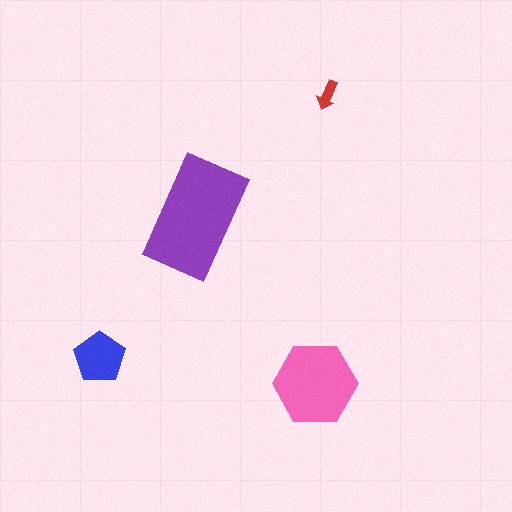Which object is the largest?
The purple rectangle.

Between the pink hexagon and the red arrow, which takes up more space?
The pink hexagon.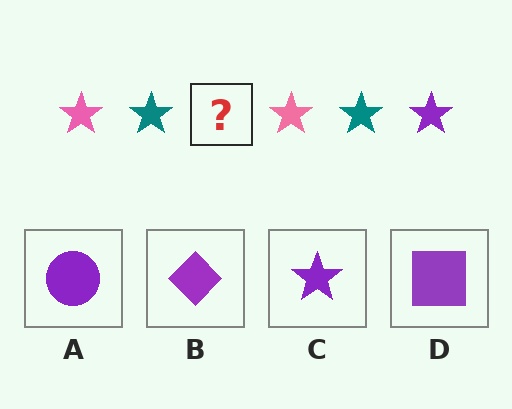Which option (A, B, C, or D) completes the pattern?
C.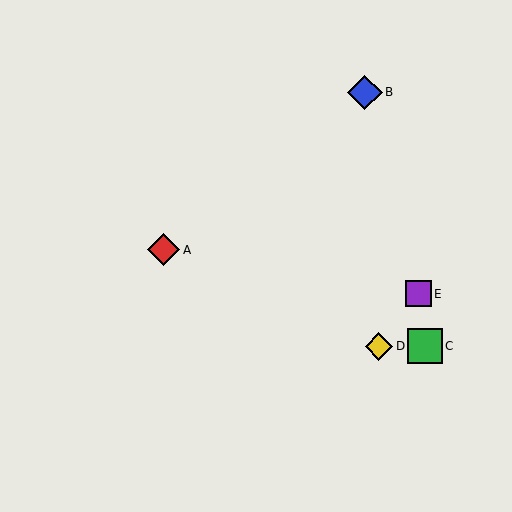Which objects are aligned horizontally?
Objects C, D are aligned horizontally.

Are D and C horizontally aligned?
Yes, both are at y≈346.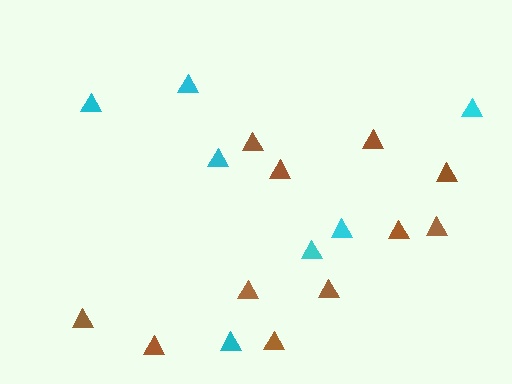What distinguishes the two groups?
There are 2 groups: one group of cyan triangles (7) and one group of brown triangles (11).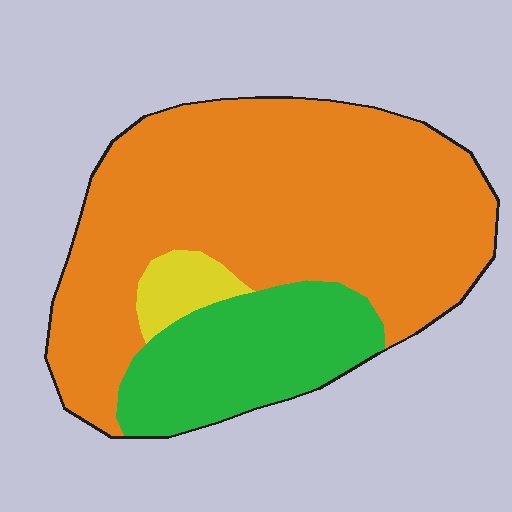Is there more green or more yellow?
Green.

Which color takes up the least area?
Yellow, at roughly 5%.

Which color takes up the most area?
Orange, at roughly 70%.